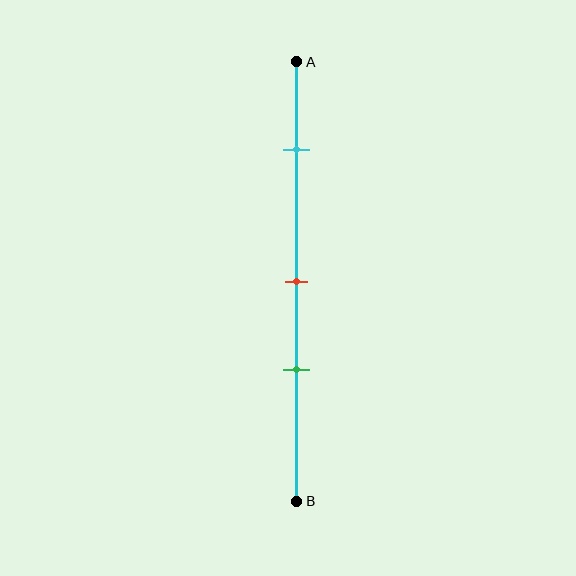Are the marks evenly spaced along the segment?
No, the marks are not evenly spaced.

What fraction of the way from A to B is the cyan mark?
The cyan mark is approximately 20% (0.2) of the way from A to B.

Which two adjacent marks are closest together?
The red and green marks are the closest adjacent pair.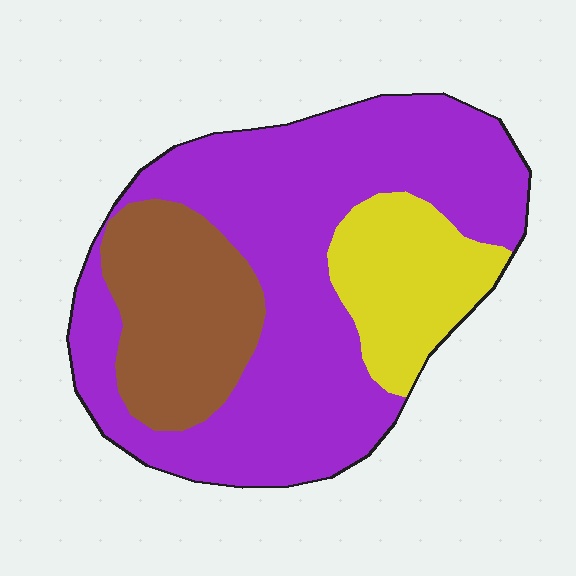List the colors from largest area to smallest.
From largest to smallest: purple, brown, yellow.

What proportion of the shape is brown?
Brown covers 21% of the shape.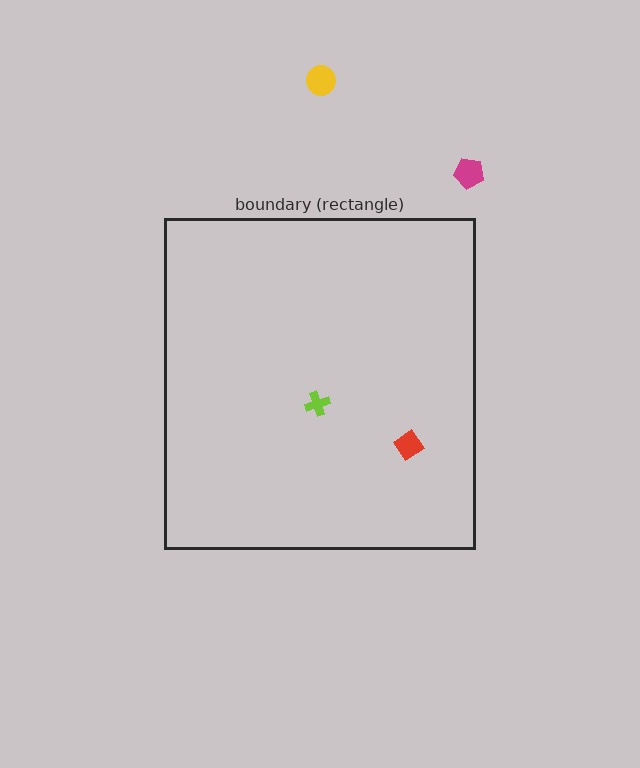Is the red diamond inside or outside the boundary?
Inside.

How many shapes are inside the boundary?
2 inside, 2 outside.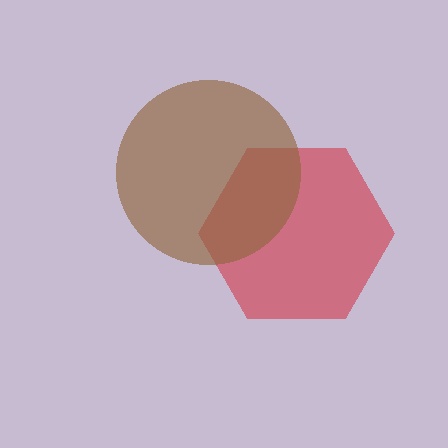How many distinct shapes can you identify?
There are 2 distinct shapes: a red hexagon, a brown circle.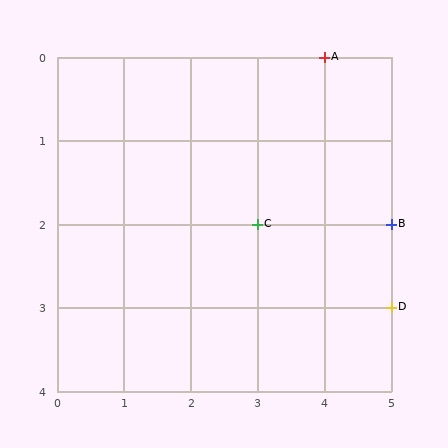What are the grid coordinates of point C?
Point C is at grid coordinates (3, 2).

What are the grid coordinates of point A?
Point A is at grid coordinates (4, 0).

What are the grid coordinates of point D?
Point D is at grid coordinates (5, 3).